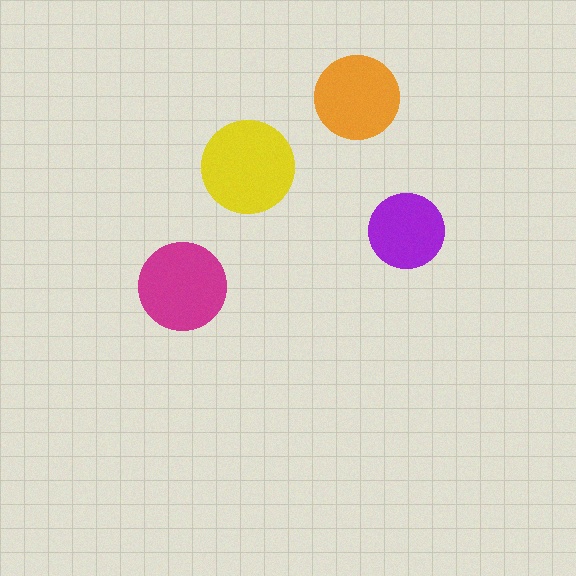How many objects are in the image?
There are 4 objects in the image.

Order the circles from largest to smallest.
the yellow one, the magenta one, the orange one, the purple one.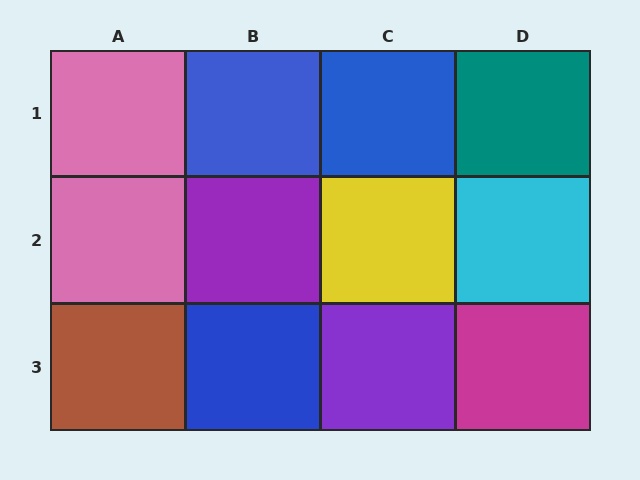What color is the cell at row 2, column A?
Pink.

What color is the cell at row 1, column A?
Pink.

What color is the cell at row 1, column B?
Blue.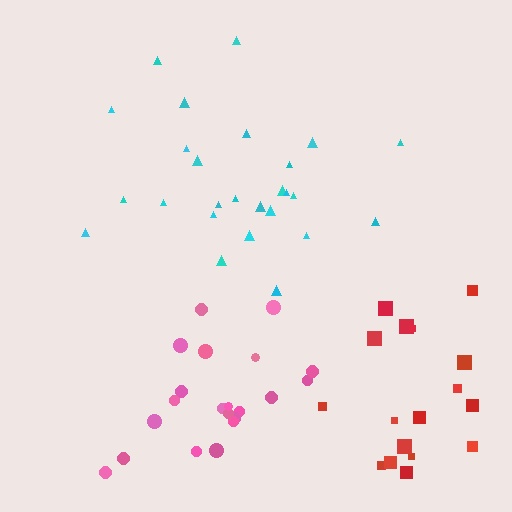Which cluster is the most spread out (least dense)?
Red.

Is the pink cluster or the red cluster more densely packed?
Pink.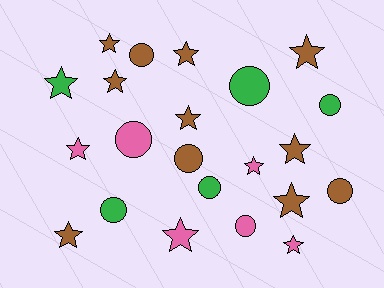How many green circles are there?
There are 4 green circles.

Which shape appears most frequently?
Star, with 13 objects.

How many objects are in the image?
There are 22 objects.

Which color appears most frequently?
Brown, with 11 objects.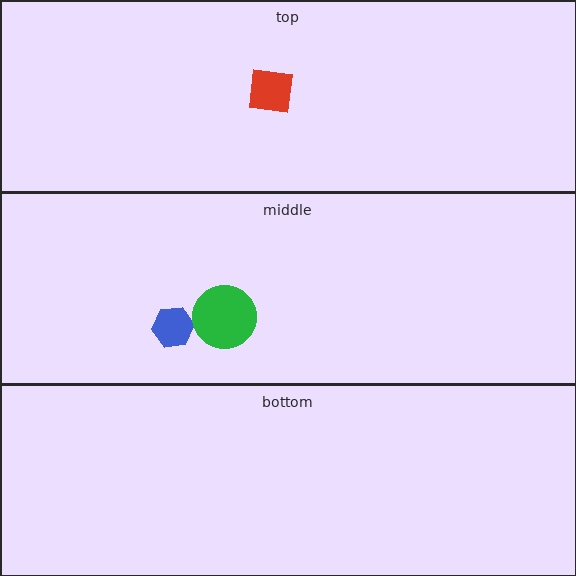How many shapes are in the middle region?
2.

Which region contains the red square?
The top region.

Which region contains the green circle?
The middle region.